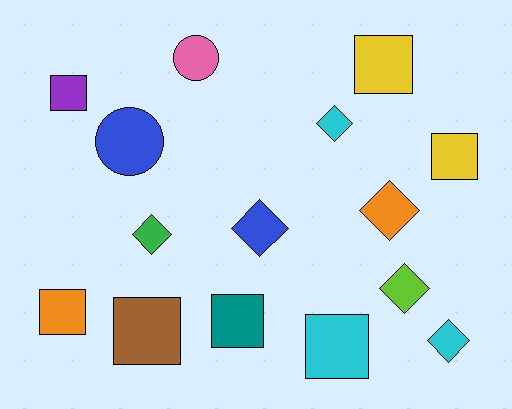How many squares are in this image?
There are 7 squares.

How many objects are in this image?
There are 15 objects.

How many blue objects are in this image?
There are 2 blue objects.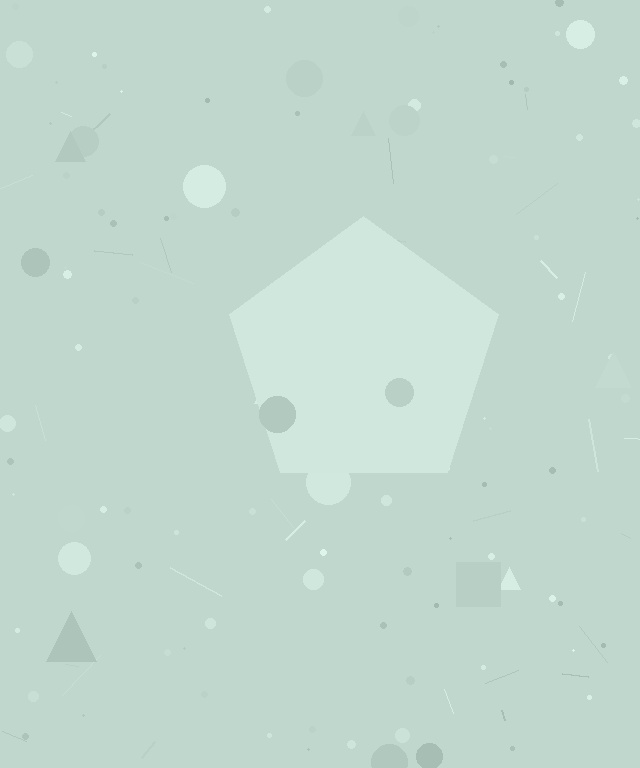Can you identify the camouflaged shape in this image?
The camouflaged shape is a pentagon.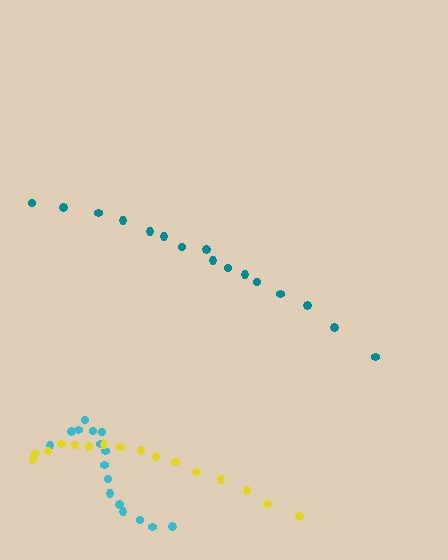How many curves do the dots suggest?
There are 3 distinct paths.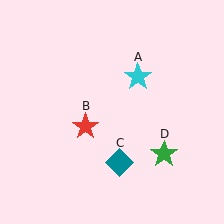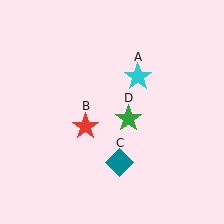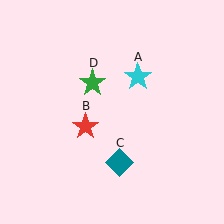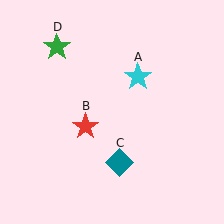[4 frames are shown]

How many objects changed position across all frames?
1 object changed position: green star (object D).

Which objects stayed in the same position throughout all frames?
Cyan star (object A) and red star (object B) and teal diamond (object C) remained stationary.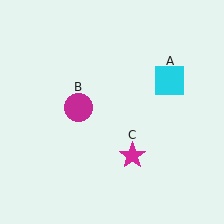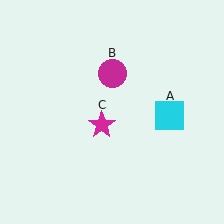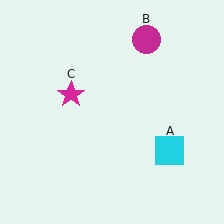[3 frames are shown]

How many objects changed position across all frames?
3 objects changed position: cyan square (object A), magenta circle (object B), magenta star (object C).